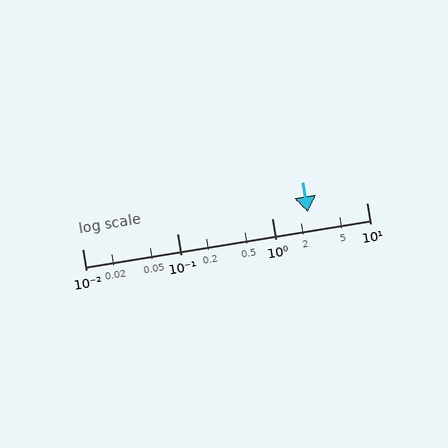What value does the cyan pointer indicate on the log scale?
The pointer indicates approximately 2.4.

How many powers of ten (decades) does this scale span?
The scale spans 3 decades, from 0.01 to 10.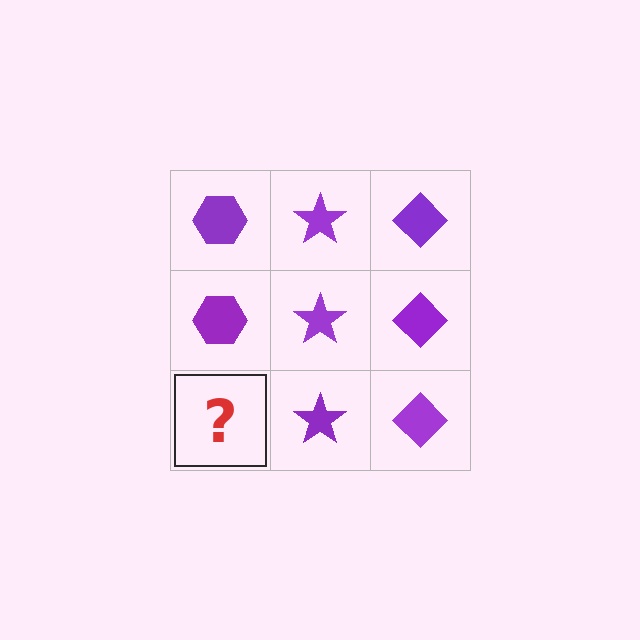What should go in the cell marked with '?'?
The missing cell should contain a purple hexagon.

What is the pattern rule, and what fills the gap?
The rule is that each column has a consistent shape. The gap should be filled with a purple hexagon.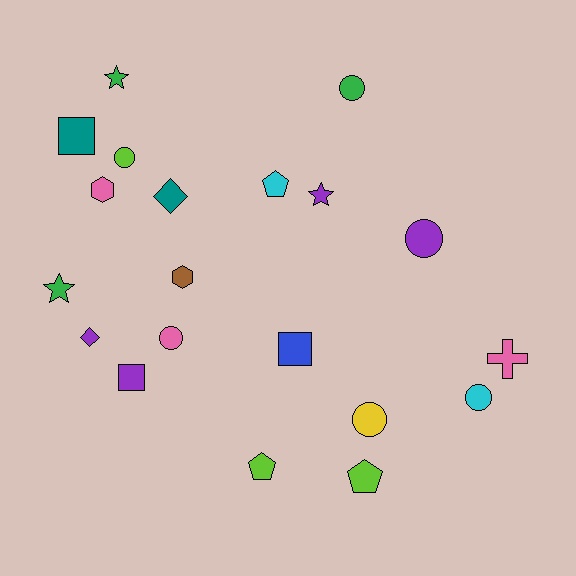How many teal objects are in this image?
There are 2 teal objects.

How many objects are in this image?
There are 20 objects.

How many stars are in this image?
There are 3 stars.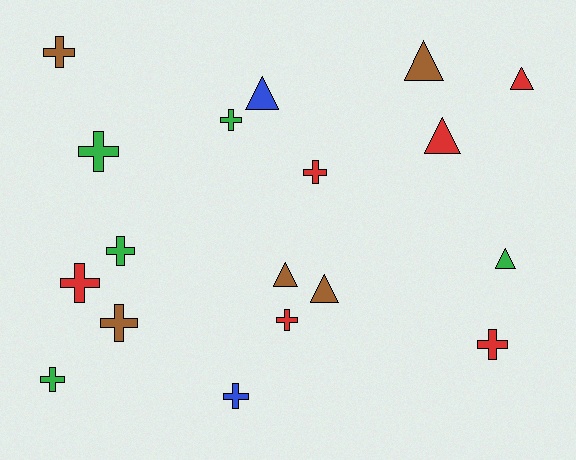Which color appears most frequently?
Red, with 6 objects.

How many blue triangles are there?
There is 1 blue triangle.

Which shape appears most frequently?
Cross, with 11 objects.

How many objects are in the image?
There are 18 objects.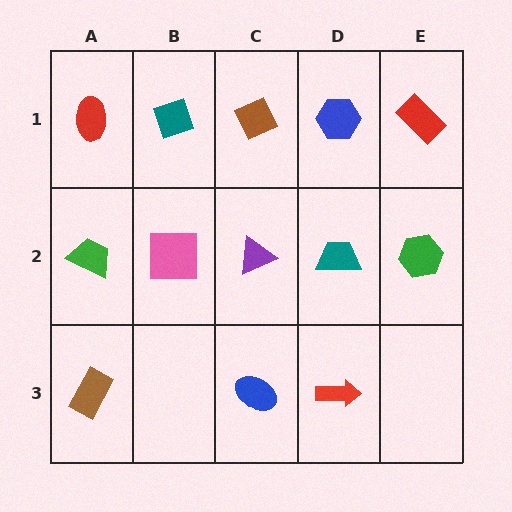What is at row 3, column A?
A brown rectangle.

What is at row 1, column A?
A red ellipse.